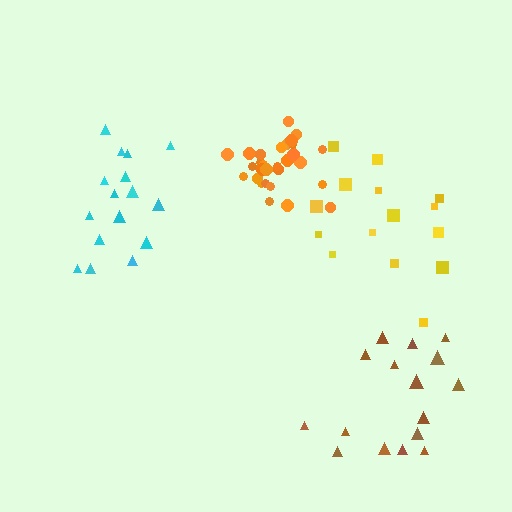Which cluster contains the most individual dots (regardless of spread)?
Orange (29).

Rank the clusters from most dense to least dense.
orange, cyan, yellow, brown.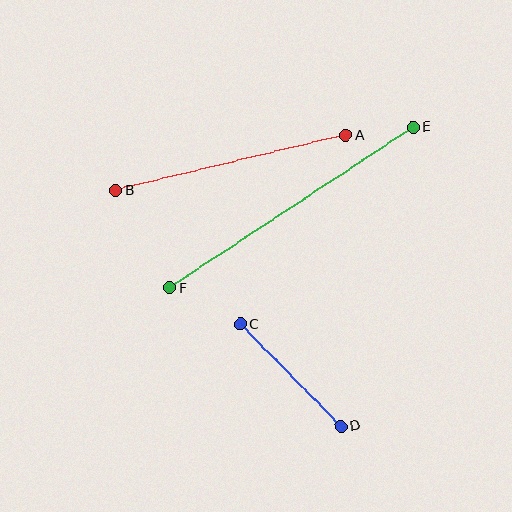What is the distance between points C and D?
The distance is approximately 143 pixels.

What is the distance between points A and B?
The distance is approximately 236 pixels.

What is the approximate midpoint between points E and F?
The midpoint is at approximately (291, 208) pixels.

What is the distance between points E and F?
The distance is approximately 292 pixels.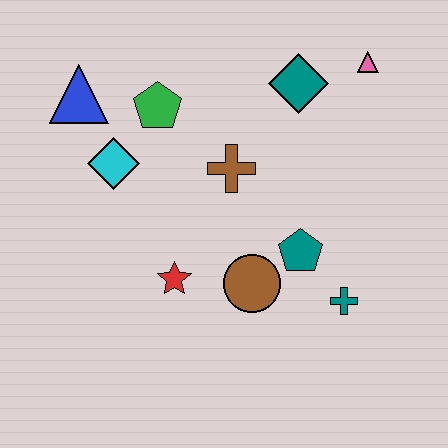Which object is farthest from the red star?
The pink triangle is farthest from the red star.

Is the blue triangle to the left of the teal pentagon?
Yes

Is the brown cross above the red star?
Yes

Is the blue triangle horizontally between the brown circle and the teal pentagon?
No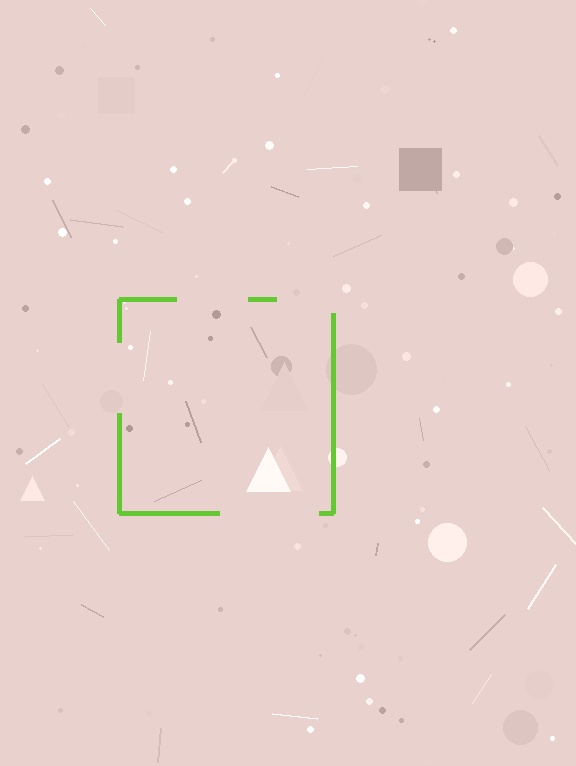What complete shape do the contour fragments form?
The contour fragments form a square.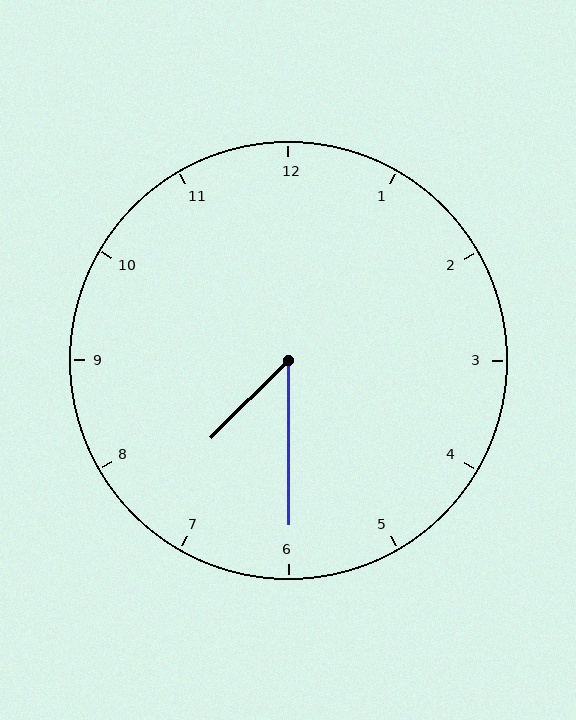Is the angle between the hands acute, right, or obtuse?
It is acute.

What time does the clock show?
7:30.